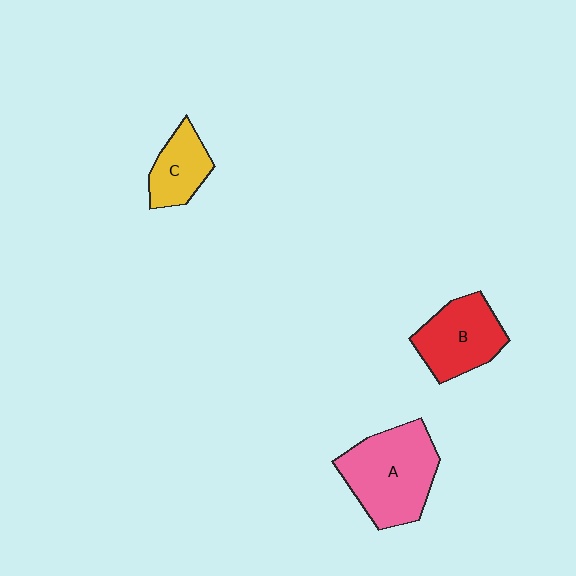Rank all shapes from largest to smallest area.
From largest to smallest: A (pink), B (red), C (yellow).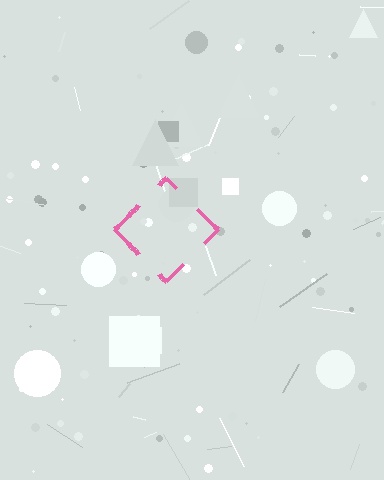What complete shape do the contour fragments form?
The contour fragments form a diamond.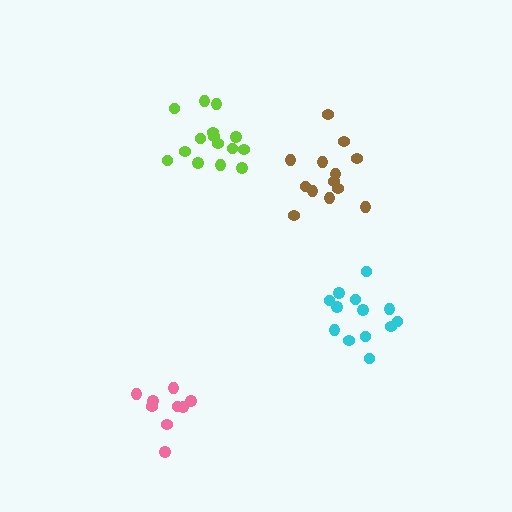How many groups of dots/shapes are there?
There are 4 groups.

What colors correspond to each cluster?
The clusters are colored: cyan, lime, brown, pink.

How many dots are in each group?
Group 1: 13 dots, Group 2: 15 dots, Group 3: 13 dots, Group 4: 9 dots (50 total).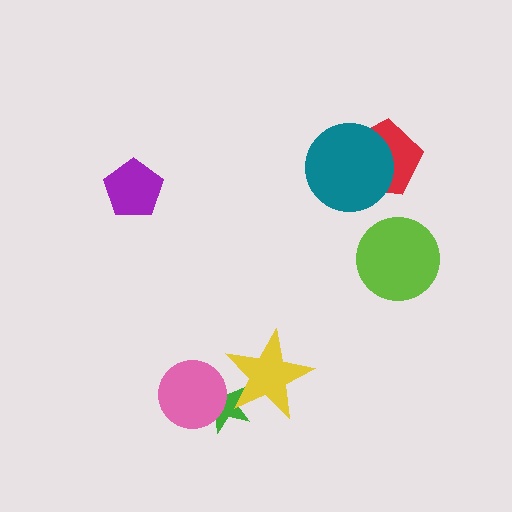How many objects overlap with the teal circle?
1 object overlaps with the teal circle.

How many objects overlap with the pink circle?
1 object overlaps with the pink circle.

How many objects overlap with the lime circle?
0 objects overlap with the lime circle.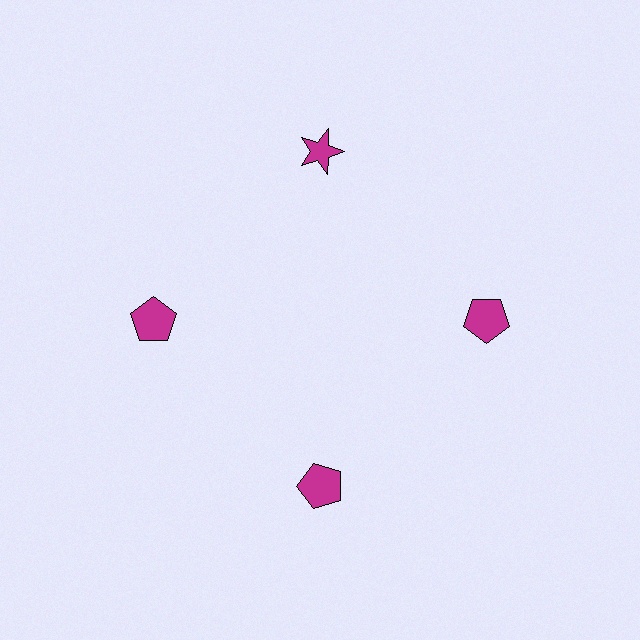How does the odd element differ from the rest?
It has a different shape: star instead of pentagon.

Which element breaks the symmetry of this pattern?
The magenta star at roughly the 12 o'clock position breaks the symmetry. All other shapes are magenta pentagons.